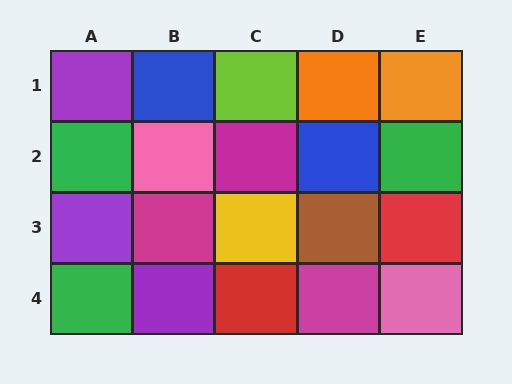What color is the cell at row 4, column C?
Red.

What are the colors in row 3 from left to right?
Purple, magenta, yellow, brown, red.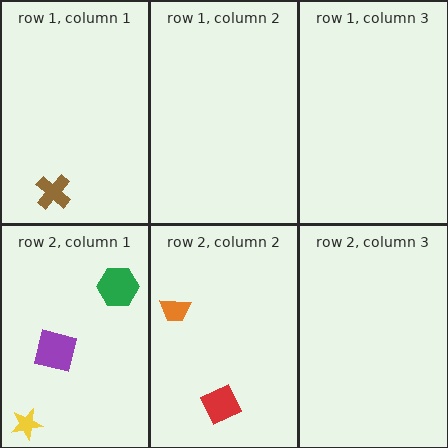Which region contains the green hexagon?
The row 2, column 1 region.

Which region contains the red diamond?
The row 2, column 2 region.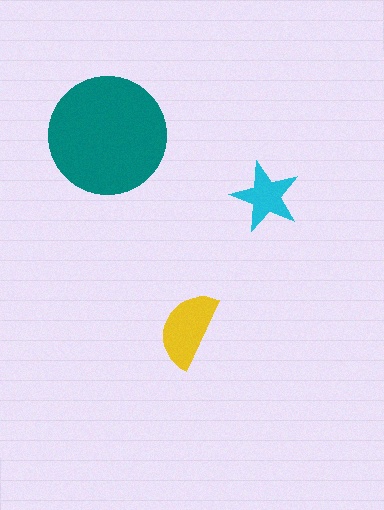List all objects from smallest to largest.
The cyan star, the yellow semicircle, the teal circle.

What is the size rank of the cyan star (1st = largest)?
3rd.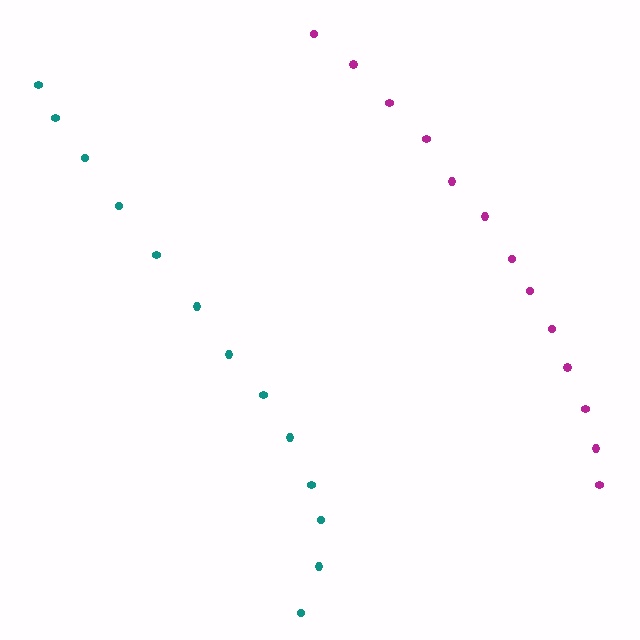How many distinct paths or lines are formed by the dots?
There are 2 distinct paths.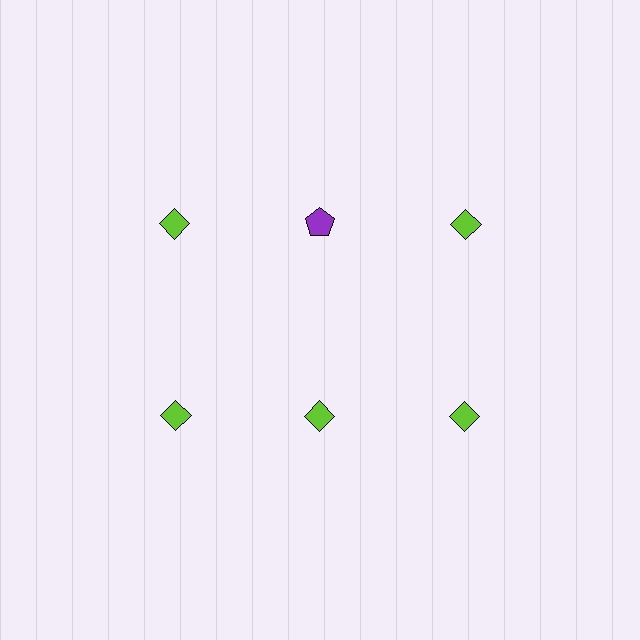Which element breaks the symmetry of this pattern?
The purple pentagon in the top row, second from left column breaks the symmetry. All other shapes are lime diamonds.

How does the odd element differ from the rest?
It differs in both color (purple instead of lime) and shape (pentagon instead of diamond).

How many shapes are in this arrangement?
There are 6 shapes arranged in a grid pattern.